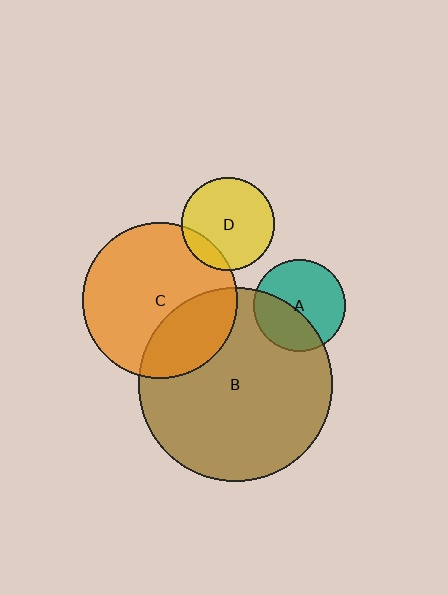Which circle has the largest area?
Circle B (brown).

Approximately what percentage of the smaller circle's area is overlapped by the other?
Approximately 15%.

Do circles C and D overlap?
Yes.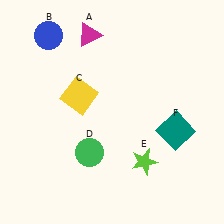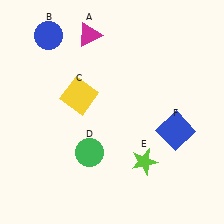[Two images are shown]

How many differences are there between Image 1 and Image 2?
There is 1 difference between the two images.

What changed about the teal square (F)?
In Image 1, F is teal. In Image 2, it changed to blue.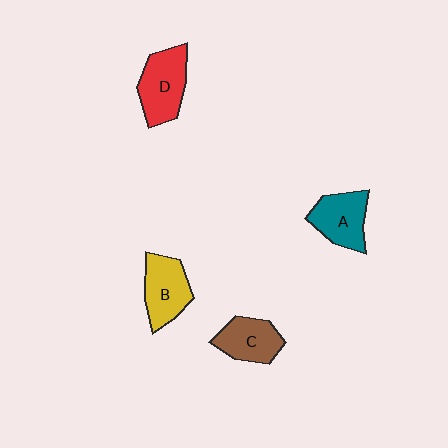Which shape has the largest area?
Shape D (red).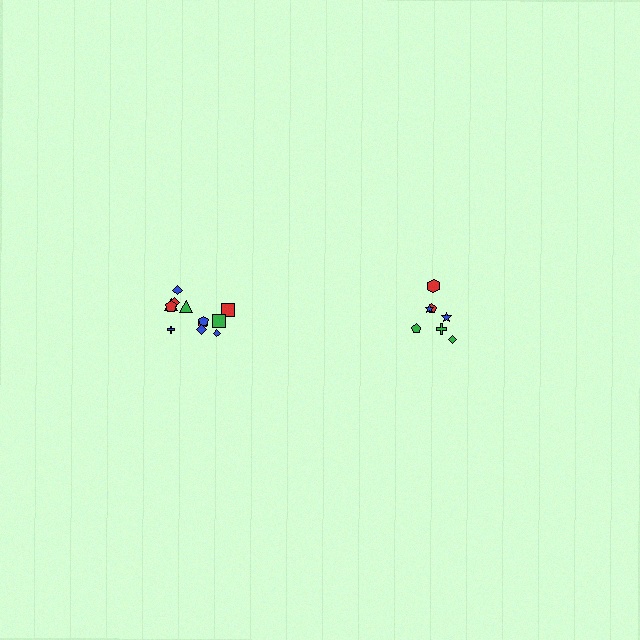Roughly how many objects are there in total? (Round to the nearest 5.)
Roughly 20 objects in total.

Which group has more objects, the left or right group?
The left group.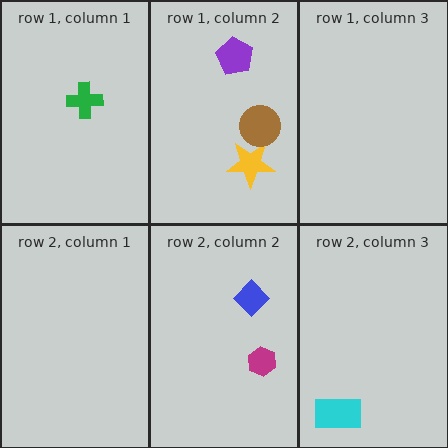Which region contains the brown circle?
The row 1, column 2 region.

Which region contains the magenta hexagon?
The row 2, column 2 region.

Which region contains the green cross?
The row 1, column 1 region.